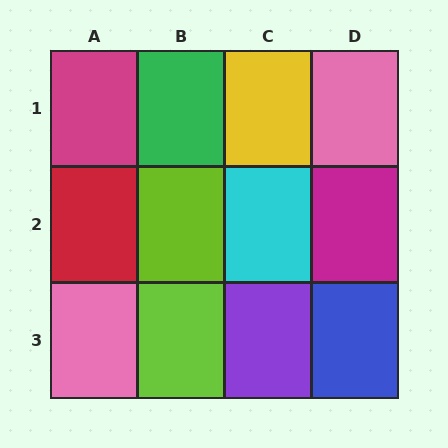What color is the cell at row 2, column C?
Cyan.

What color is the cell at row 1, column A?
Magenta.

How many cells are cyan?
1 cell is cyan.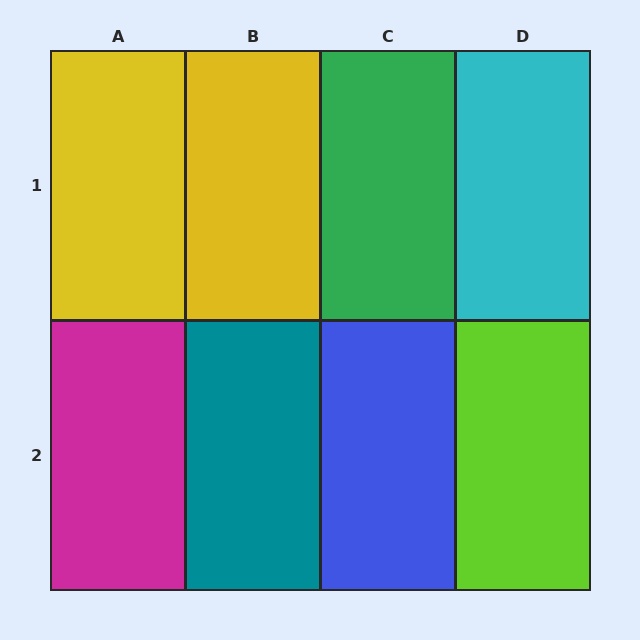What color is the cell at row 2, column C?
Blue.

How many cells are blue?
1 cell is blue.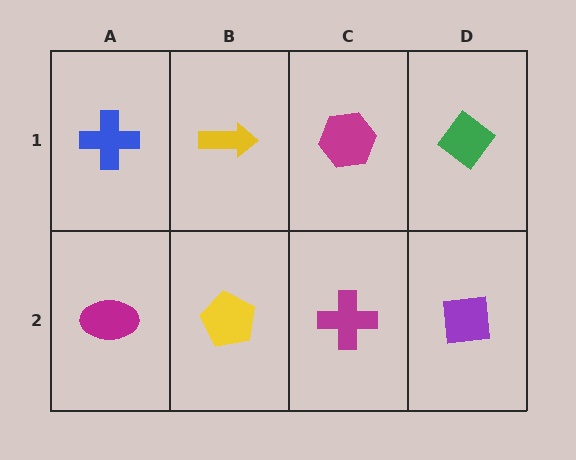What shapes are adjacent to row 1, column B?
A yellow pentagon (row 2, column B), a blue cross (row 1, column A), a magenta hexagon (row 1, column C).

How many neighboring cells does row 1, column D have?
2.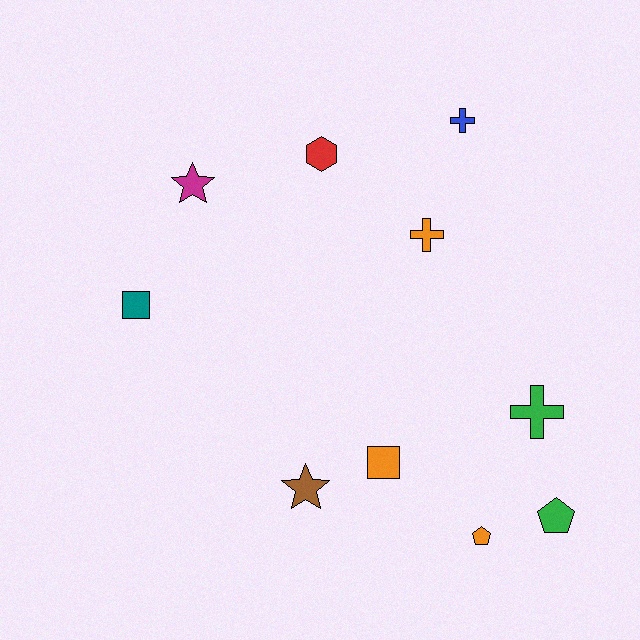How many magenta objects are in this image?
There is 1 magenta object.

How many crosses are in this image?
There are 3 crosses.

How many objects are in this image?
There are 10 objects.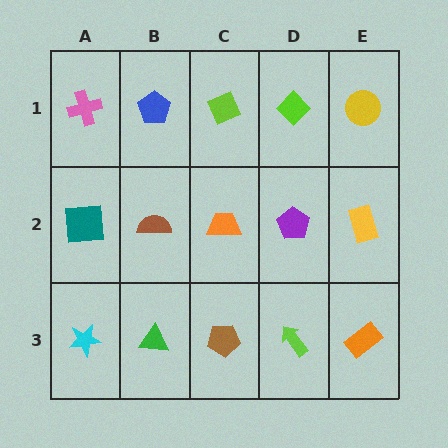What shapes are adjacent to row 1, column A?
A teal square (row 2, column A), a blue pentagon (row 1, column B).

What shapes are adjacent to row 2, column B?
A blue pentagon (row 1, column B), a green triangle (row 3, column B), a teal square (row 2, column A), an orange trapezoid (row 2, column C).